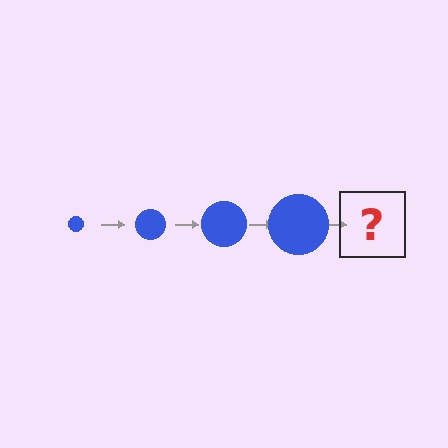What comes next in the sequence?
The next element should be a blue circle, larger than the previous one.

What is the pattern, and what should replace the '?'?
The pattern is that the circle gets progressively larger each step. The '?' should be a blue circle, larger than the previous one.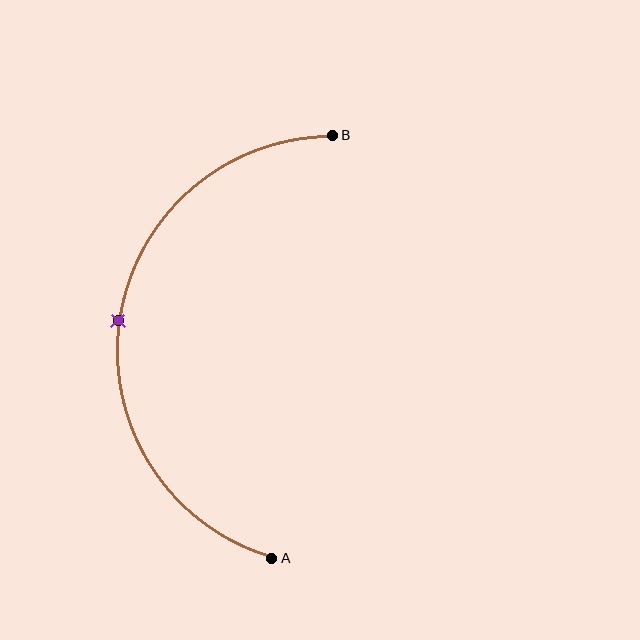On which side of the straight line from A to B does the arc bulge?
The arc bulges to the left of the straight line connecting A and B.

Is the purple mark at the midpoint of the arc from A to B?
Yes. The purple mark lies on the arc at equal arc-length from both A and B — it is the arc midpoint.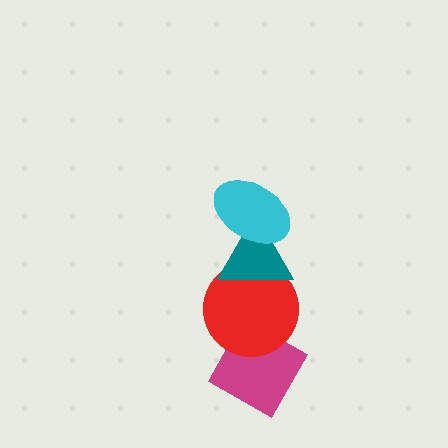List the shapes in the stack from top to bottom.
From top to bottom: the cyan ellipse, the teal triangle, the red circle, the magenta diamond.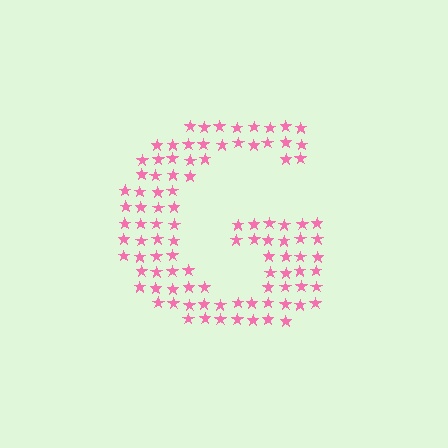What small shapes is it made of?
It is made of small stars.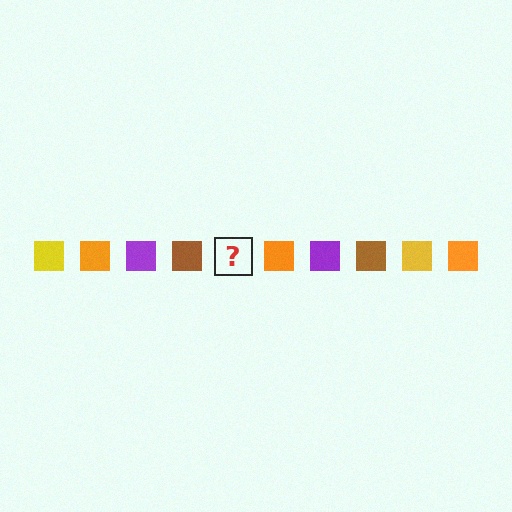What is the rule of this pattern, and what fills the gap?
The rule is that the pattern cycles through yellow, orange, purple, brown squares. The gap should be filled with a yellow square.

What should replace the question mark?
The question mark should be replaced with a yellow square.